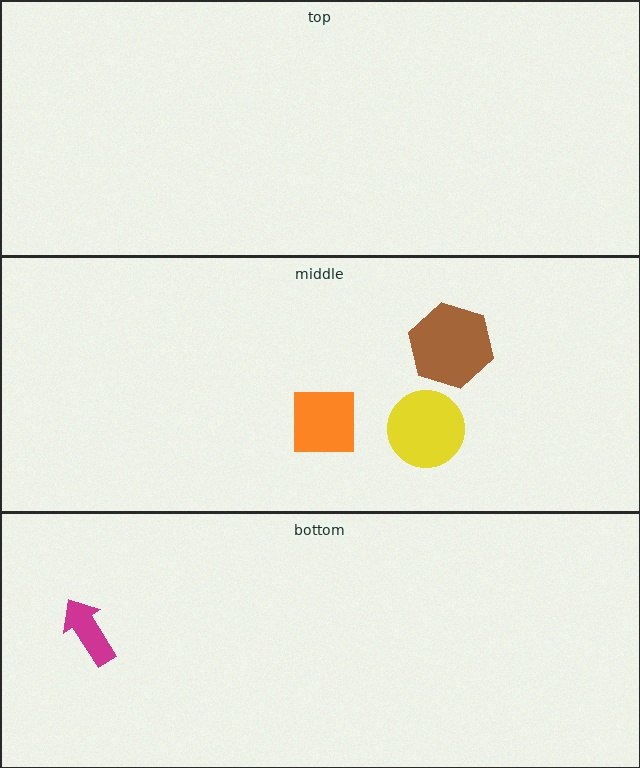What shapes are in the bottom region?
The magenta arrow.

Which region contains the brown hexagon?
The middle region.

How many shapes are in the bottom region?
1.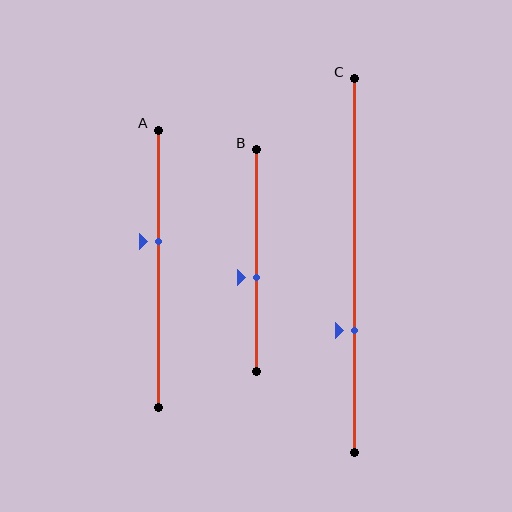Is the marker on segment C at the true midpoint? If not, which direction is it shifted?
No, the marker on segment C is shifted downward by about 17% of the segment length.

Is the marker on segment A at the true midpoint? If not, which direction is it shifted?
No, the marker on segment A is shifted upward by about 10% of the segment length.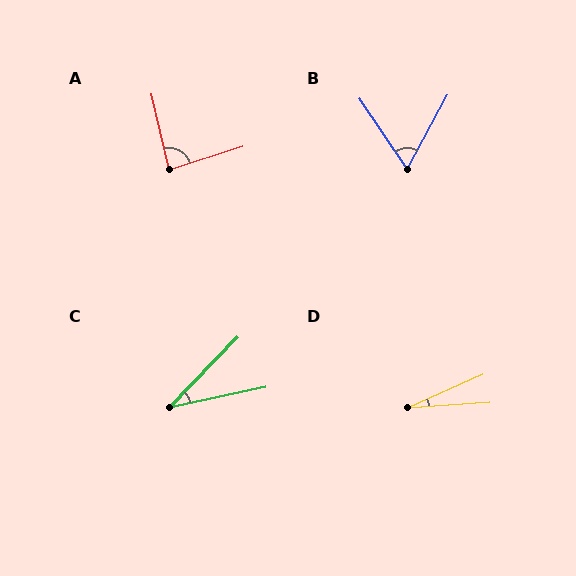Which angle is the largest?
A, at approximately 85 degrees.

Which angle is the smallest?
D, at approximately 20 degrees.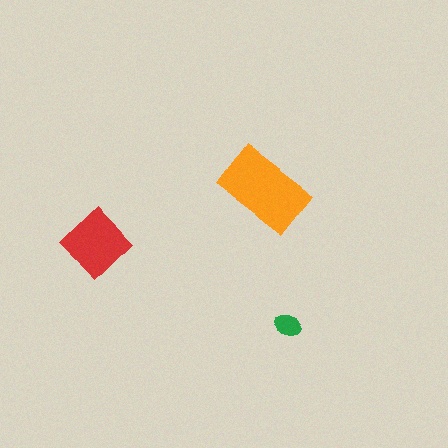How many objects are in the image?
There are 3 objects in the image.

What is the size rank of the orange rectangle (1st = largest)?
1st.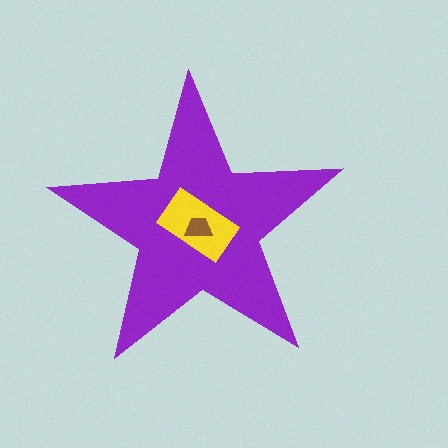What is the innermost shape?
The brown trapezoid.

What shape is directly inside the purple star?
The yellow rectangle.